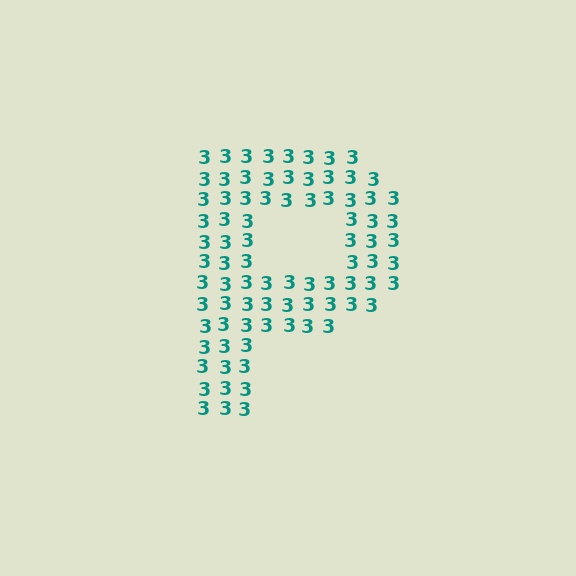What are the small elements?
The small elements are digit 3's.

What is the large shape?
The large shape is the letter P.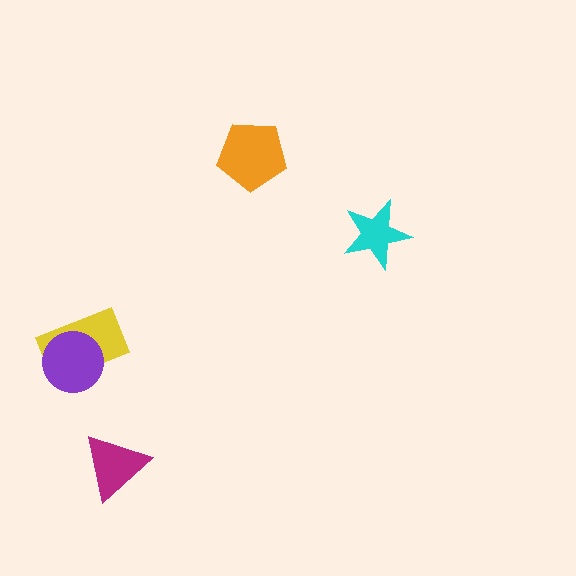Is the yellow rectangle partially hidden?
Yes, it is partially covered by another shape.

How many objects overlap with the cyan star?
0 objects overlap with the cyan star.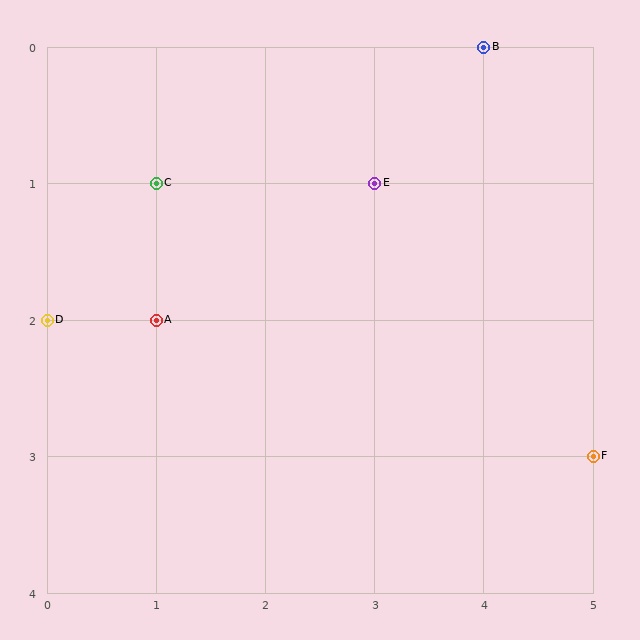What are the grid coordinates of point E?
Point E is at grid coordinates (3, 1).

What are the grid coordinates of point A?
Point A is at grid coordinates (1, 2).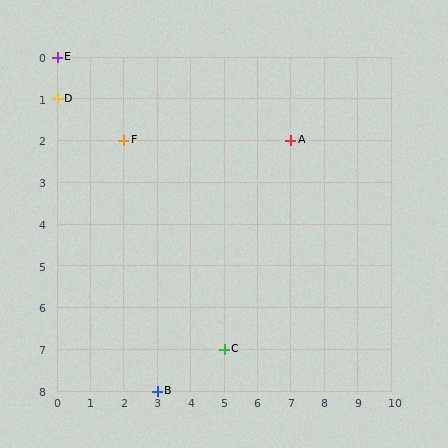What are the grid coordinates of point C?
Point C is at grid coordinates (5, 7).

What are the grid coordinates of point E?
Point E is at grid coordinates (0, 0).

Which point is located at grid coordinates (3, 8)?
Point B is at (3, 8).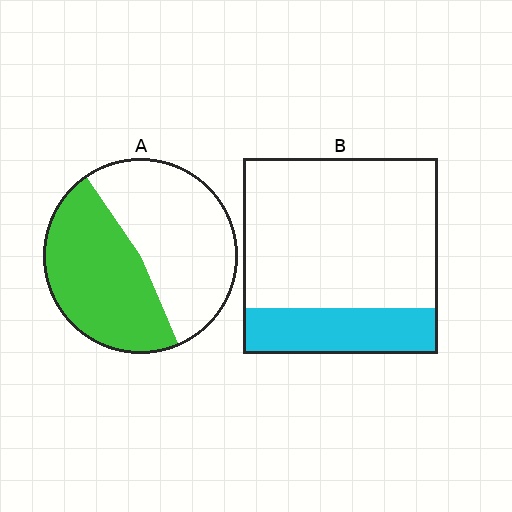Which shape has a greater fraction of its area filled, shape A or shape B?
Shape A.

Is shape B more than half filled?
No.